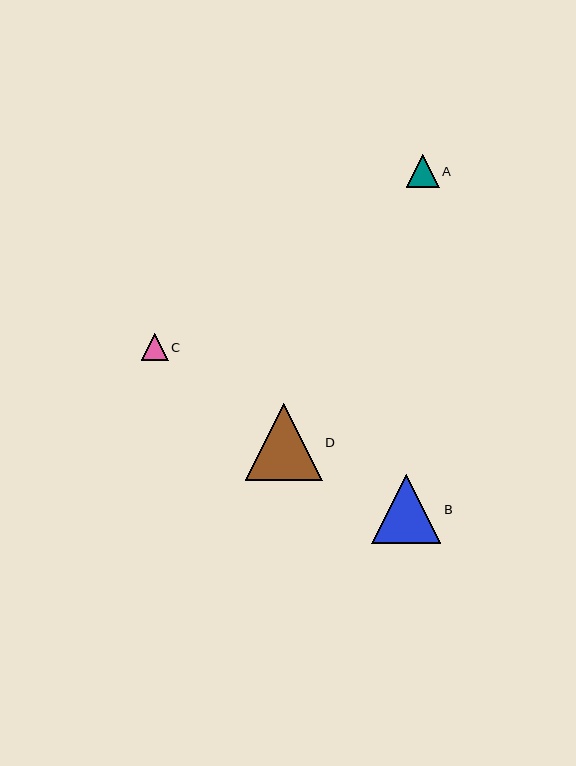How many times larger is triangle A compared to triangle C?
Triangle A is approximately 1.2 times the size of triangle C.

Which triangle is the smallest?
Triangle C is the smallest with a size of approximately 27 pixels.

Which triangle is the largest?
Triangle D is the largest with a size of approximately 77 pixels.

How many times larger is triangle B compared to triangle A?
Triangle B is approximately 2.1 times the size of triangle A.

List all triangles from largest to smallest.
From largest to smallest: D, B, A, C.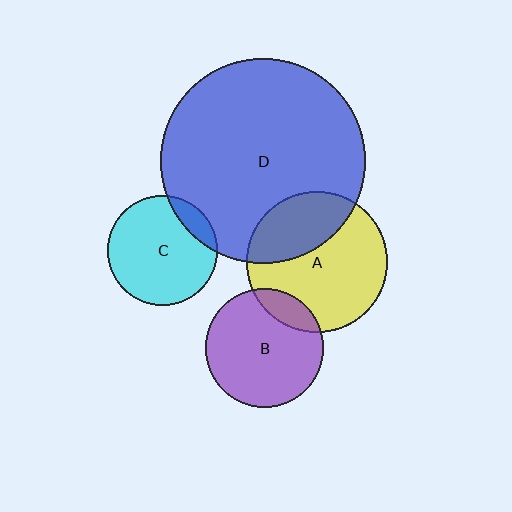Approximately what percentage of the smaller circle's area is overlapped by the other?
Approximately 15%.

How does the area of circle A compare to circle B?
Approximately 1.4 times.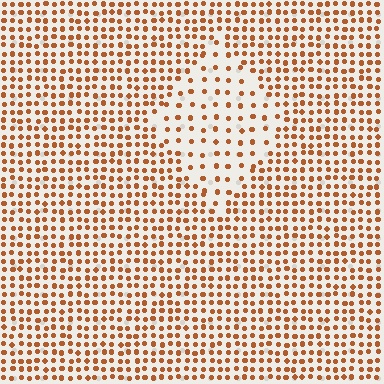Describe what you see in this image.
The image contains small brown elements arranged at two different densities. A diamond-shaped region is visible where the elements are less densely packed than the surrounding area.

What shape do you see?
I see a diamond.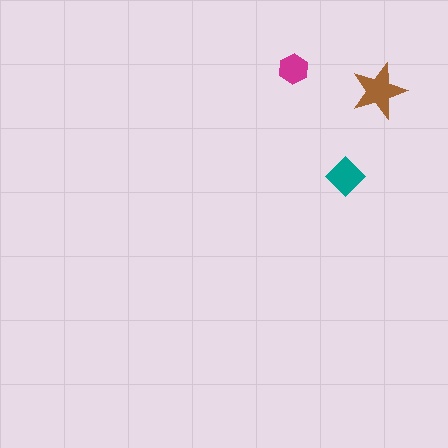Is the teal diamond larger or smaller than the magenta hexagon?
Larger.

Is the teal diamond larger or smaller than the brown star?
Smaller.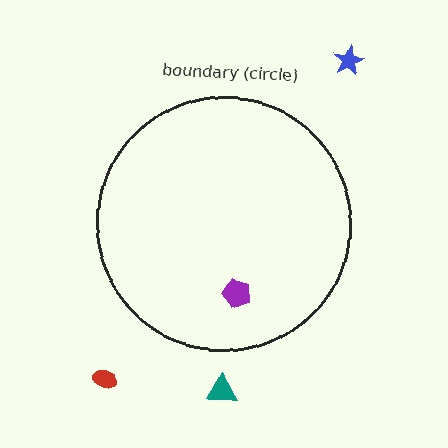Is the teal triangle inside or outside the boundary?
Outside.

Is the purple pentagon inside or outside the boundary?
Inside.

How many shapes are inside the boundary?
1 inside, 3 outside.